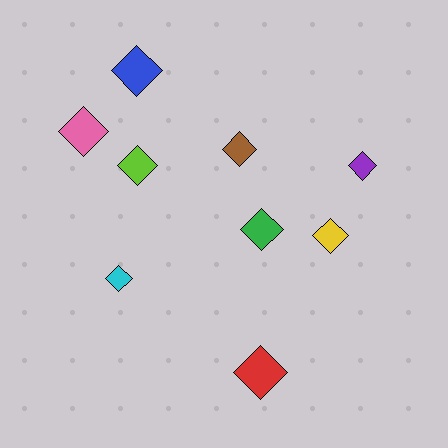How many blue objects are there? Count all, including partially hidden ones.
There is 1 blue object.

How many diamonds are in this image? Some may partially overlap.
There are 9 diamonds.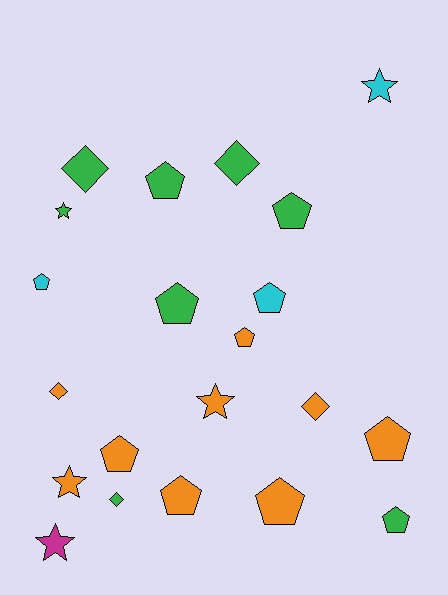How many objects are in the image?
There are 21 objects.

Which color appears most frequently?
Orange, with 9 objects.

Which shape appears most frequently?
Pentagon, with 11 objects.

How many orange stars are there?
There are 2 orange stars.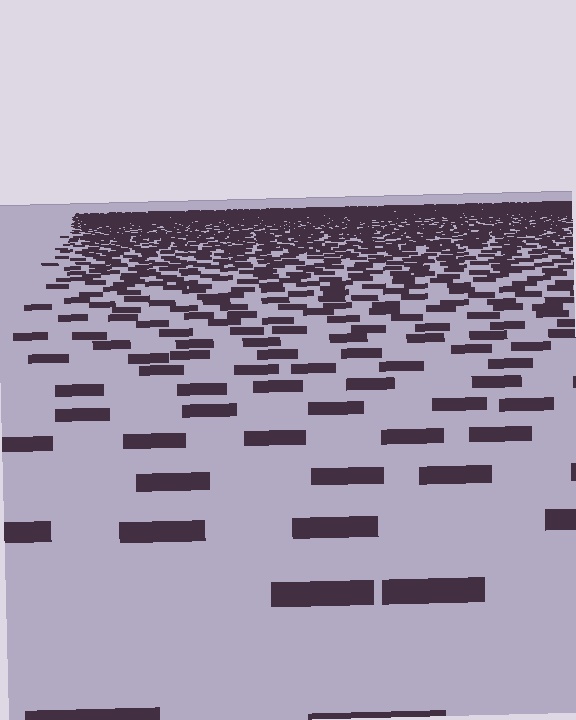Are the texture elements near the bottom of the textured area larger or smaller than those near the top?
Larger. Near the bottom, elements are closer to the viewer and appear at a bigger on-screen size.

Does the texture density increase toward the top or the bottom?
Density increases toward the top.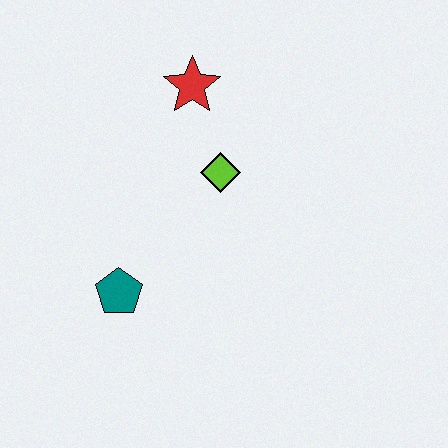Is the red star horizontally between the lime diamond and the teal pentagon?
Yes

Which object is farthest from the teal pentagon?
The red star is farthest from the teal pentagon.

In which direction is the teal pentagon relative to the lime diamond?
The teal pentagon is below the lime diamond.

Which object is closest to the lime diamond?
The red star is closest to the lime diamond.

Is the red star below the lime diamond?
No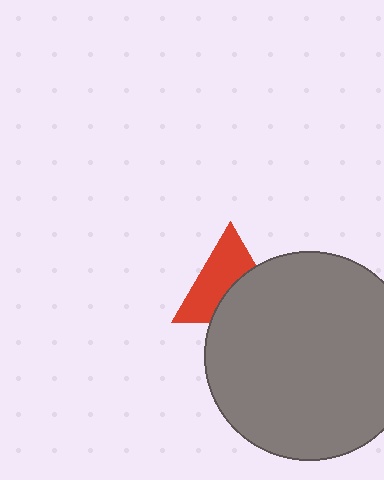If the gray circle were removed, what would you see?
You would see the complete red triangle.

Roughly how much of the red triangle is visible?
About half of it is visible (roughly 56%).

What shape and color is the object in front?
The object in front is a gray circle.